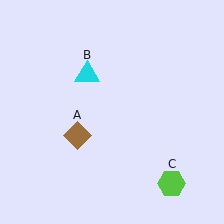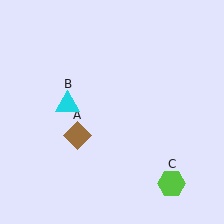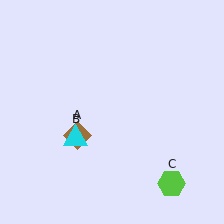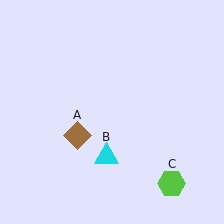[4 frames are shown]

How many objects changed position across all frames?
1 object changed position: cyan triangle (object B).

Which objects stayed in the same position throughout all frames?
Brown diamond (object A) and lime hexagon (object C) remained stationary.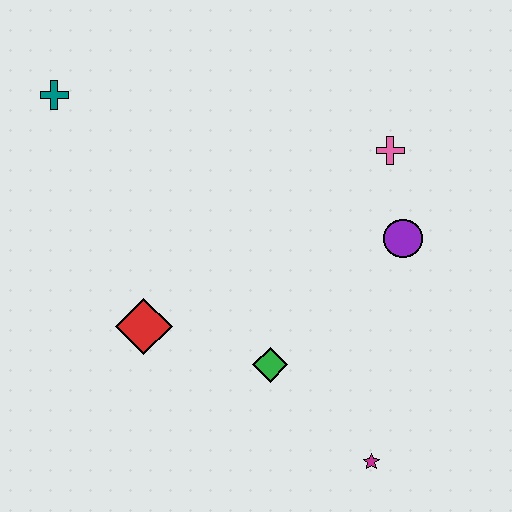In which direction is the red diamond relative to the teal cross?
The red diamond is below the teal cross.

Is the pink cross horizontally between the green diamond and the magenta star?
No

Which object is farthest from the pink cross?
The teal cross is farthest from the pink cross.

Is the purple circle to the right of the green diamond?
Yes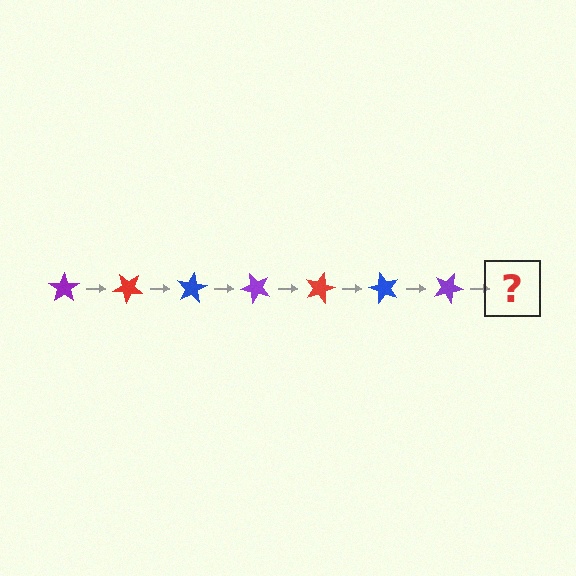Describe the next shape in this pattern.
It should be a red star, rotated 280 degrees from the start.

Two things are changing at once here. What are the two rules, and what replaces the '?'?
The two rules are that it rotates 40 degrees each step and the color cycles through purple, red, and blue. The '?' should be a red star, rotated 280 degrees from the start.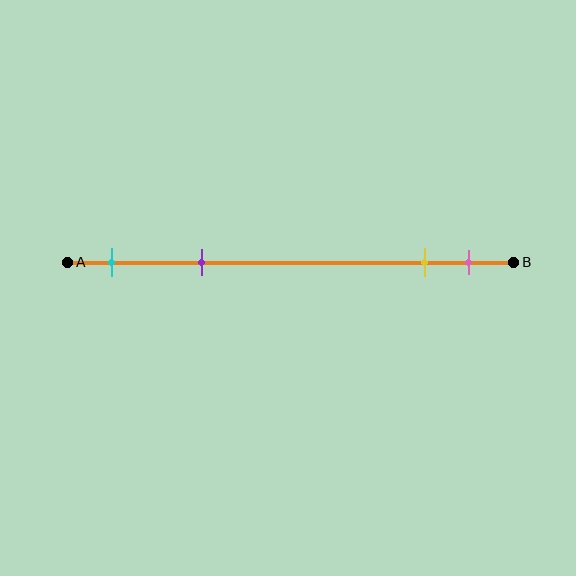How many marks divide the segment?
There are 4 marks dividing the segment.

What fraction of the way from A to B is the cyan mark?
The cyan mark is approximately 10% (0.1) of the way from A to B.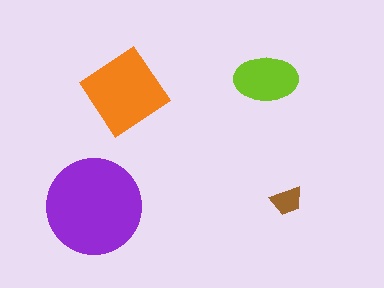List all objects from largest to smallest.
The purple circle, the orange diamond, the lime ellipse, the brown trapezoid.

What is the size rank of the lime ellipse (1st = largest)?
3rd.